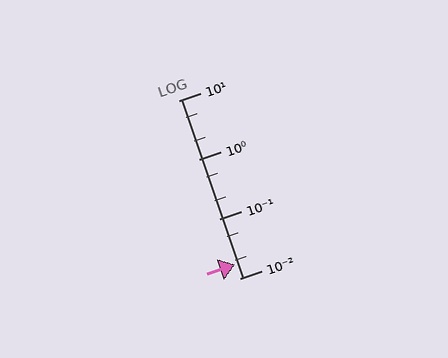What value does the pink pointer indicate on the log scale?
The pointer indicates approximately 0.017.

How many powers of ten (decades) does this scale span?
The scale spans 3 decades, from 0.01 to 10.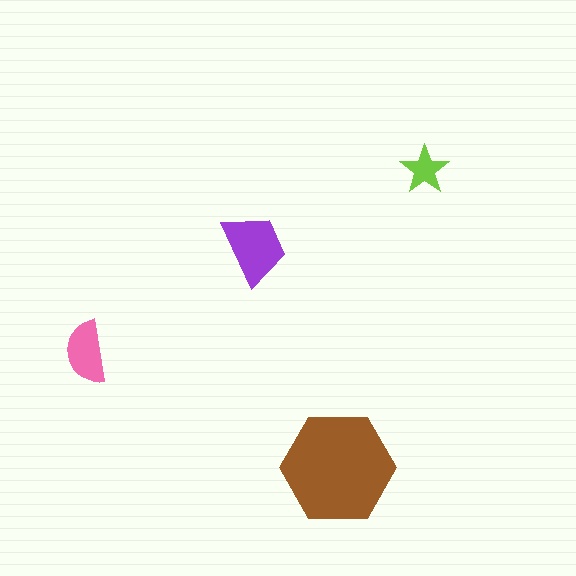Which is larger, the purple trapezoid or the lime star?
The purple trapezoid.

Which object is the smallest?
The lime star.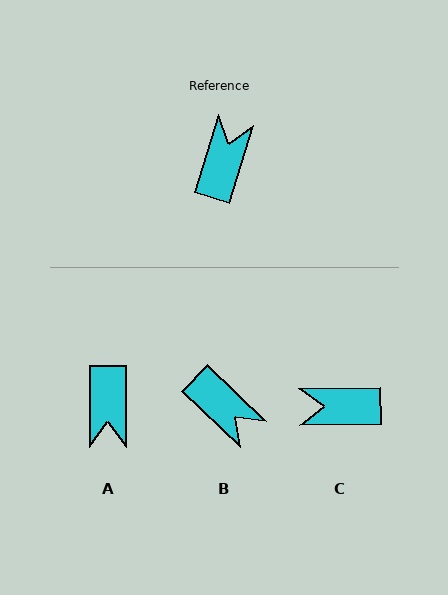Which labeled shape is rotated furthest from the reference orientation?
A, about 163 degrees away.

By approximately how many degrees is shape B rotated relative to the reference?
Approximately 117 degrees clockwise.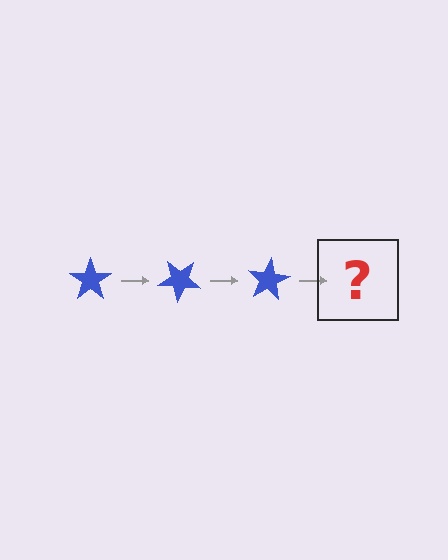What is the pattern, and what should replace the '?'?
The pattern is that the star rotates 40 degrees each step. The '?' should be a blue star rotated 120 degrees.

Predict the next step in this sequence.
The next step is a blue star rotated 120 degrees.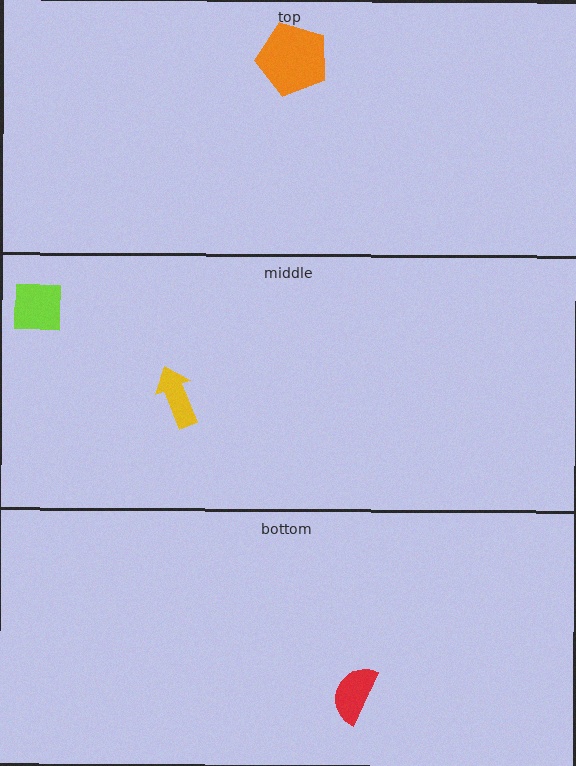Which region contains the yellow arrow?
The middle region.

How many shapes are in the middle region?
2.